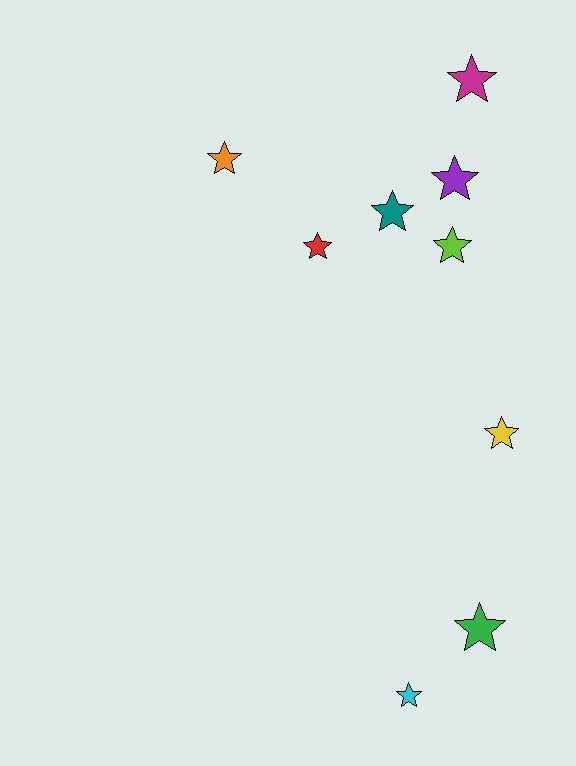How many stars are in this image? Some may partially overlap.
There are 9 stars.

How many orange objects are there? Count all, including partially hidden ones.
There is 1 orange object.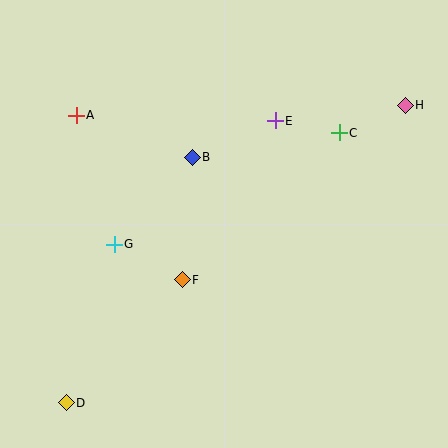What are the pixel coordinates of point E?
Point E is at (275, 121).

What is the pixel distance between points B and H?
The distance between B and H is 219 pixels.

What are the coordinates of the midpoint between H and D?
The midpoint between H and D is at (236, 254).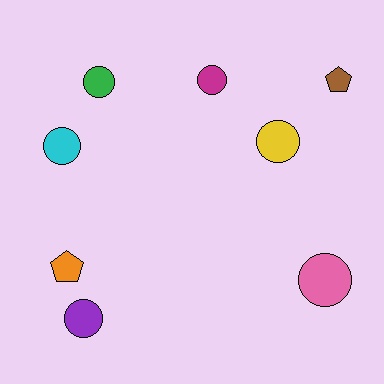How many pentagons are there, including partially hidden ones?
There are 2 pentagons.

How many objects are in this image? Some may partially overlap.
There are 8 objects.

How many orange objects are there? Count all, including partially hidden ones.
There is 1 orange object.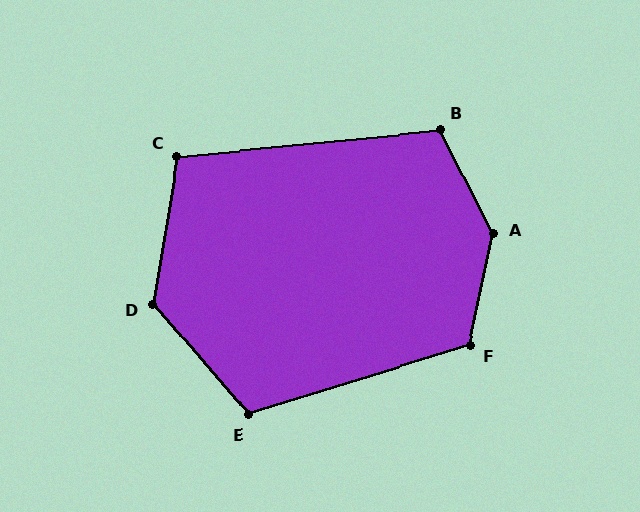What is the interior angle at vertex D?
Approximately 130 degrees (obtuse).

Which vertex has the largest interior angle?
A, at approximately 141 degrees.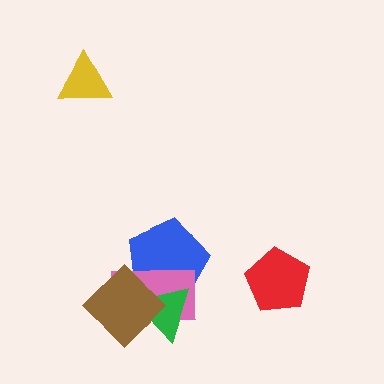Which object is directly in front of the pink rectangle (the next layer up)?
The green triangle is directly in front of the pink rectangle.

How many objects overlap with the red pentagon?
0 objects overlap with the red pentagon.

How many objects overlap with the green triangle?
3 objects overlap with the green triangle.